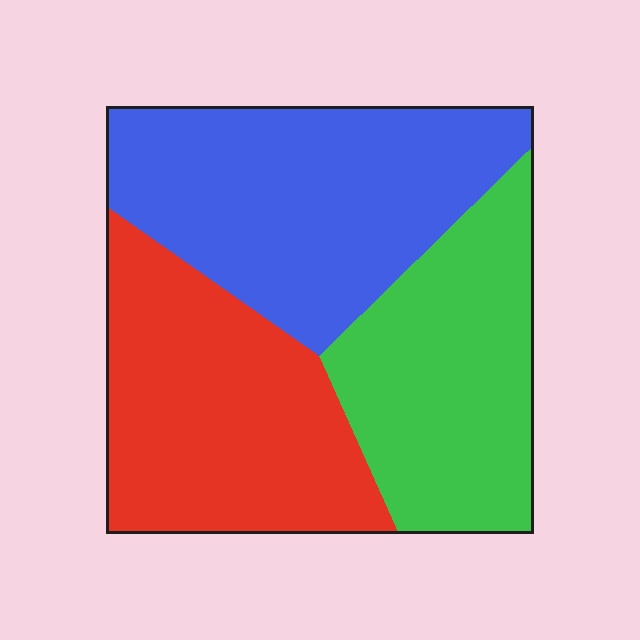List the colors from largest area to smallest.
From largest to smallest: blue, red, green.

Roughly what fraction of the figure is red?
Red takes up about one third (1/3) of the figure.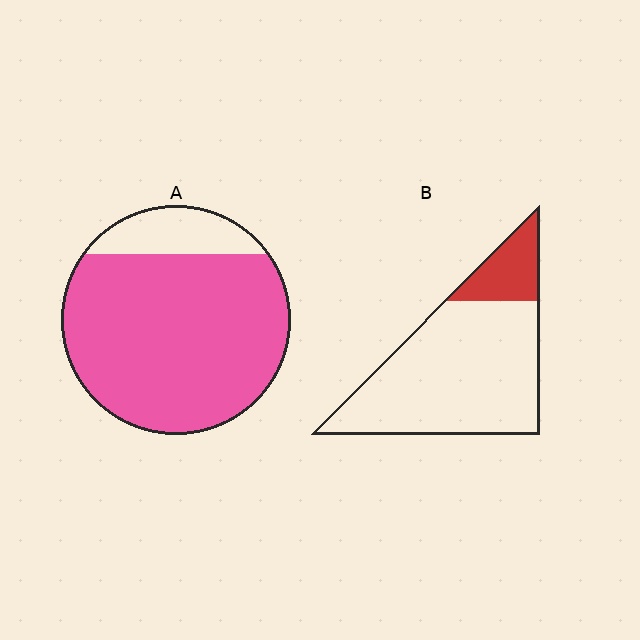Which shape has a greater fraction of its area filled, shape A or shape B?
Shape A.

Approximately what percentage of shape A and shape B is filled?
A is approximately 85% and B is approximately 20%.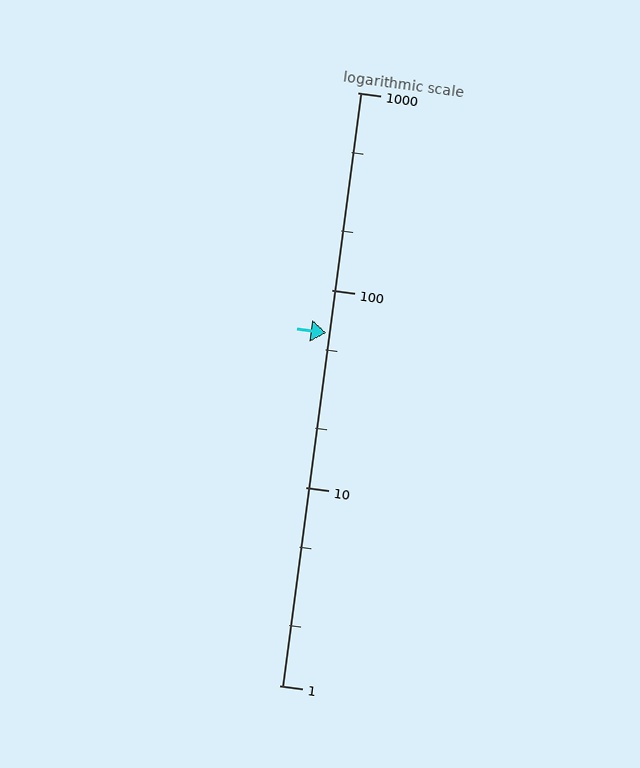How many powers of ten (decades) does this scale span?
The scale spans 3 decades, from 1 to 1000.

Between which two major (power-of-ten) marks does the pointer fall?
The pointer is between 10 and 100.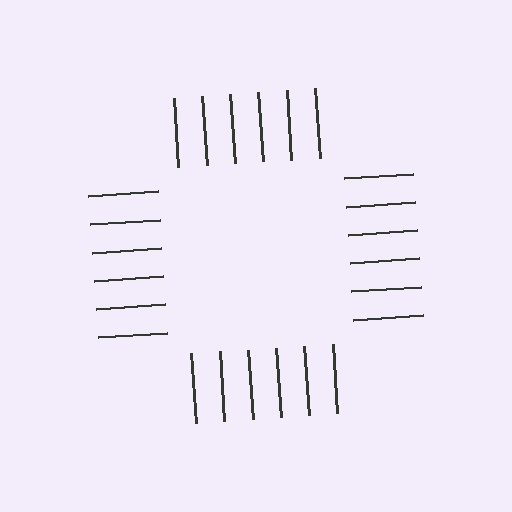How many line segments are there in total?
24 — 6 along each of the 4 edges.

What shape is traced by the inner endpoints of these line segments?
An illusory square — the line segments terminate on its edges but no continuous stroke is drawn.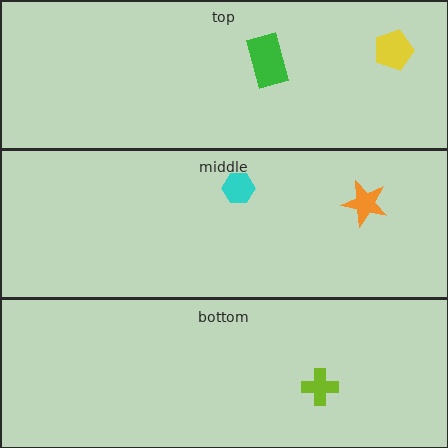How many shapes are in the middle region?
2.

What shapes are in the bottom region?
The lime cross.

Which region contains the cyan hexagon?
The middle region.